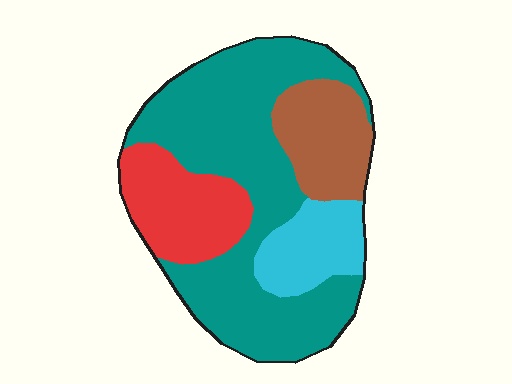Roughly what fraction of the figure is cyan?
Cyan covers 13% of the figure.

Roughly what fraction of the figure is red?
Red covers 18% of the figure.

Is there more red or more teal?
Teal.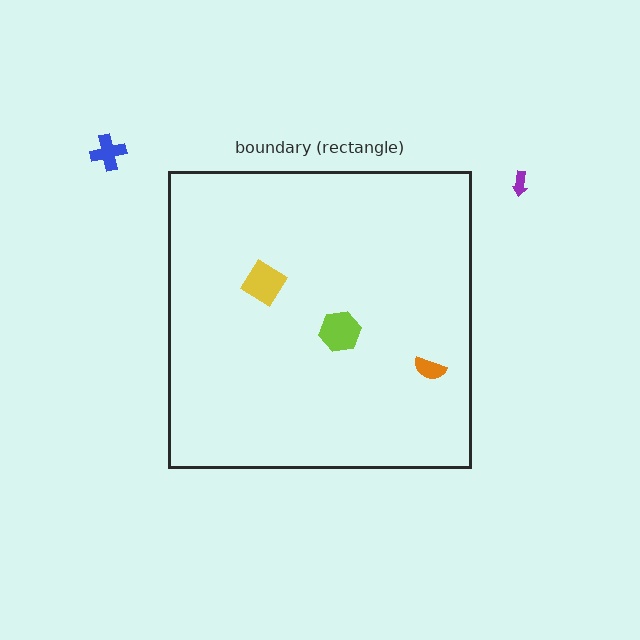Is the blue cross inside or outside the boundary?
Outside.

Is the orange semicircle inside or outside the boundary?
Inside.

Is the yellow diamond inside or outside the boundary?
Inside.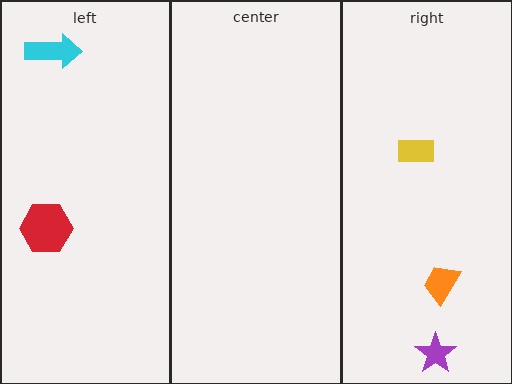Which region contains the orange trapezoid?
The right region.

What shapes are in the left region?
The cyan arrow, the red hexagon.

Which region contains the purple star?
The right region.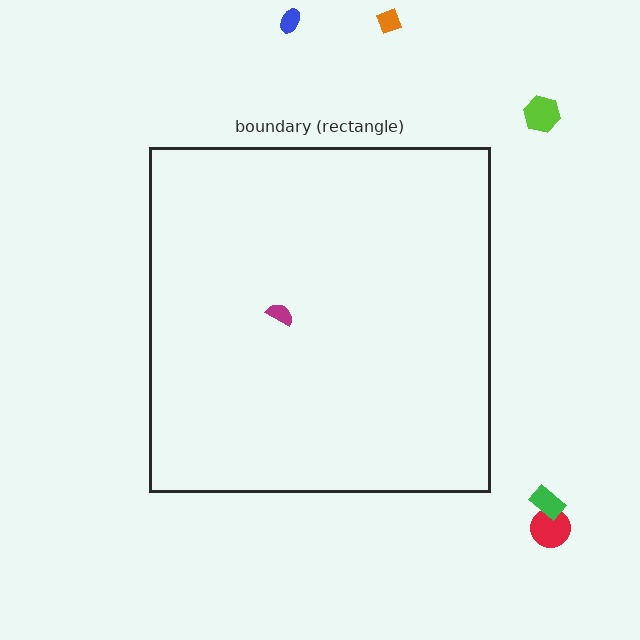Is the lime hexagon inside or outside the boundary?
Outside.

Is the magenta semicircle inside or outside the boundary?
Inside.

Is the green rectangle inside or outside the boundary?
Outside.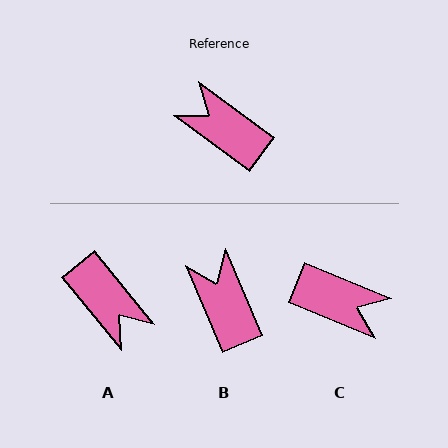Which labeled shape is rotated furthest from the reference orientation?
C, about 166 degrees away.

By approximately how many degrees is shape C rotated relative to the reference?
Approximately 166 degrees clockwise.